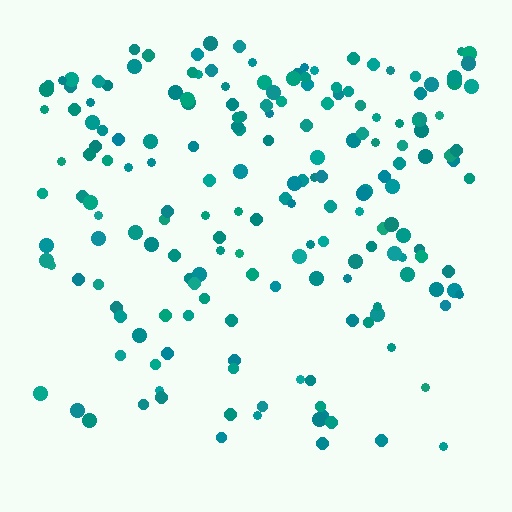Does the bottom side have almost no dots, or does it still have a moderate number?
Still a moderate number, just noticeably fewer than the top.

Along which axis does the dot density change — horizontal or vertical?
Vertical.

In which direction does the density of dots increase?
From bottom to top, with the top side densest.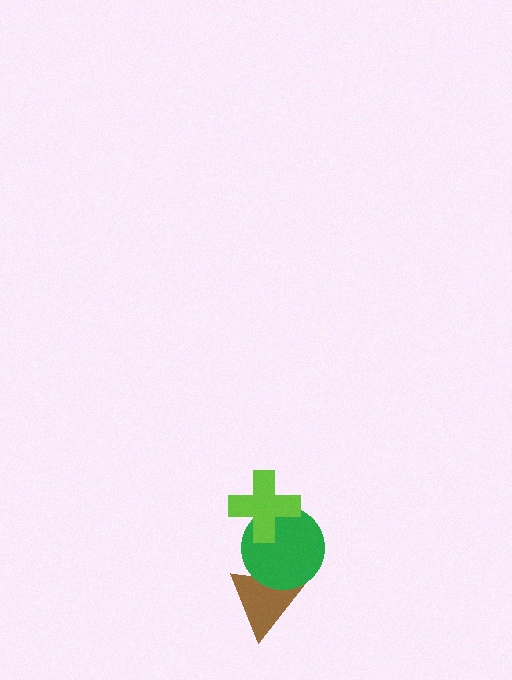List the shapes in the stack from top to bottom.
From top to bottom: the lime cross, the green circle, the brown triangle.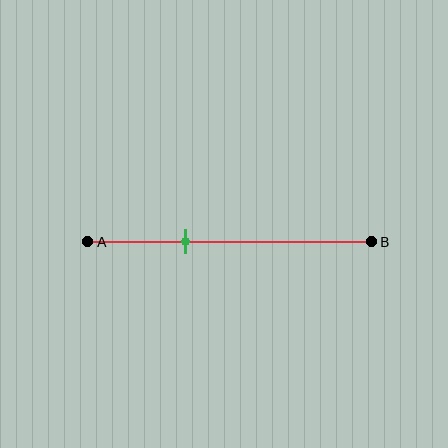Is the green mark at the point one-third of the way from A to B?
Yes, the mark is approximately at the one-third point.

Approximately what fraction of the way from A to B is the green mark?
The green mark is approximately 35% of the way from A to B.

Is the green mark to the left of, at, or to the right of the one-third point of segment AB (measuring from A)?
The green mark is approximately at the one-third point of segment AB.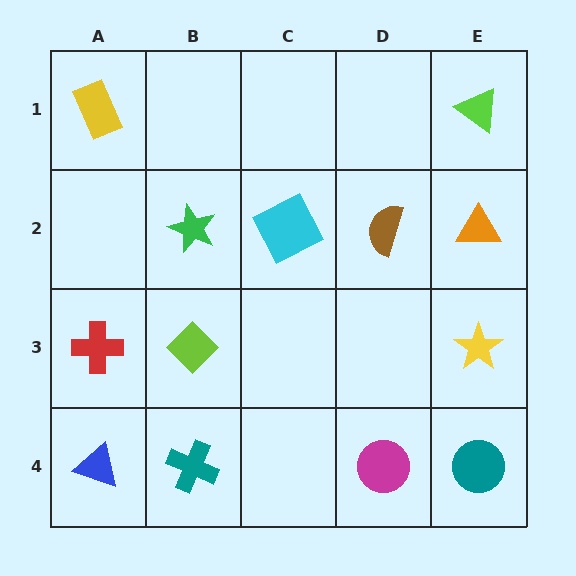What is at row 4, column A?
A blue triangle.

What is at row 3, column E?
A yellow star.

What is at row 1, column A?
A yellow rectangle.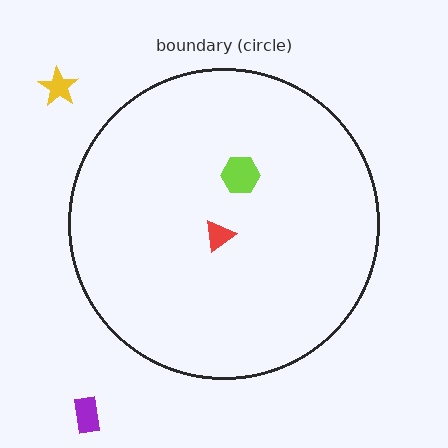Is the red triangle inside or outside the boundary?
Inside.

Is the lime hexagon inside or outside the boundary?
Inside.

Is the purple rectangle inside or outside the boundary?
Outside.